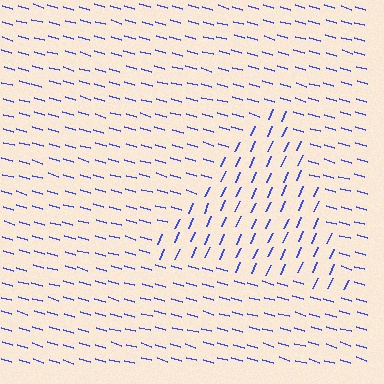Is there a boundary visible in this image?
Yes, there is a texture boundary formed by a change in line orientation.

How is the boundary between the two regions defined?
The boundary is defined purely by a change in line orientation (approximately 82 degrees difference). All lines are the same color and thickness.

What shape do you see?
I see a triangle.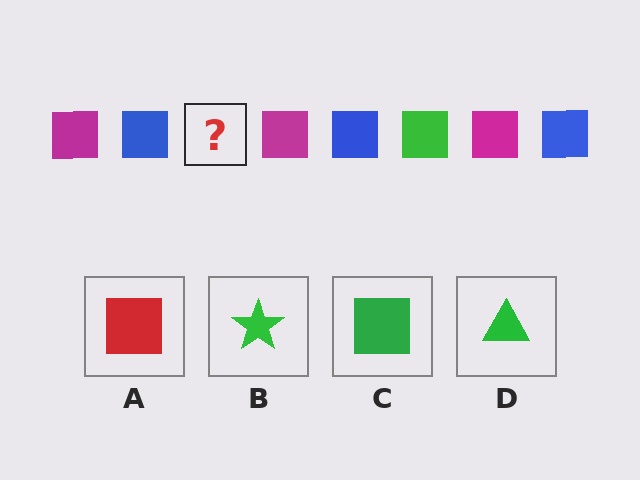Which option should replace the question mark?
Option C.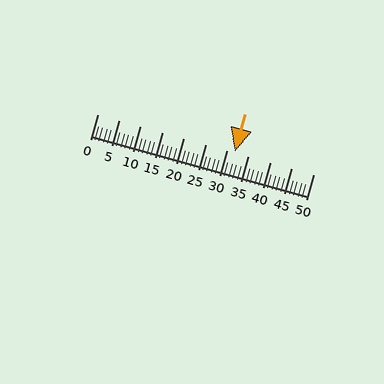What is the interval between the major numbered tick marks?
The major tick marks are spaced 5 units apart.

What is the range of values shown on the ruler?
The ruler shows values from 0 to 50.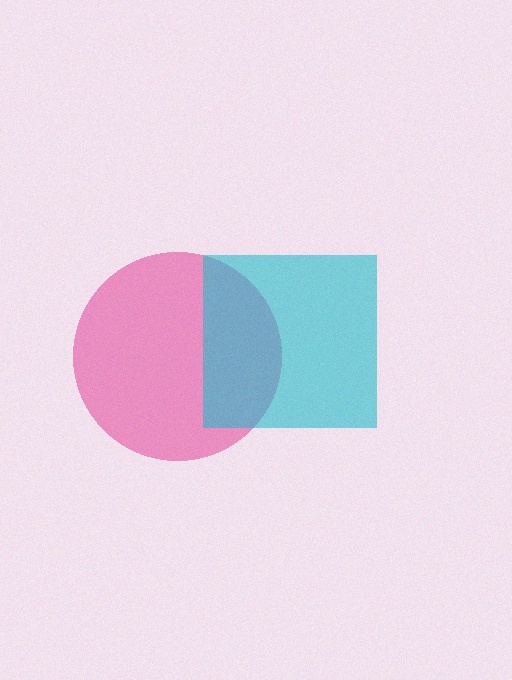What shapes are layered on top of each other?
The layered shapes are: a pink circle, a cyan square.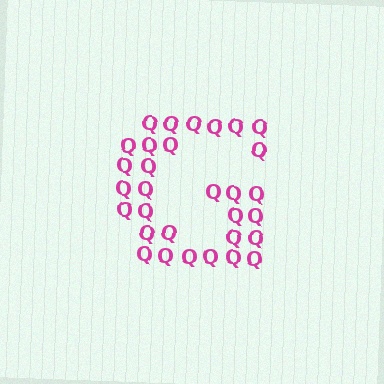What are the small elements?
The small elements are letter Q's.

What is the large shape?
The large shape is the letter G.